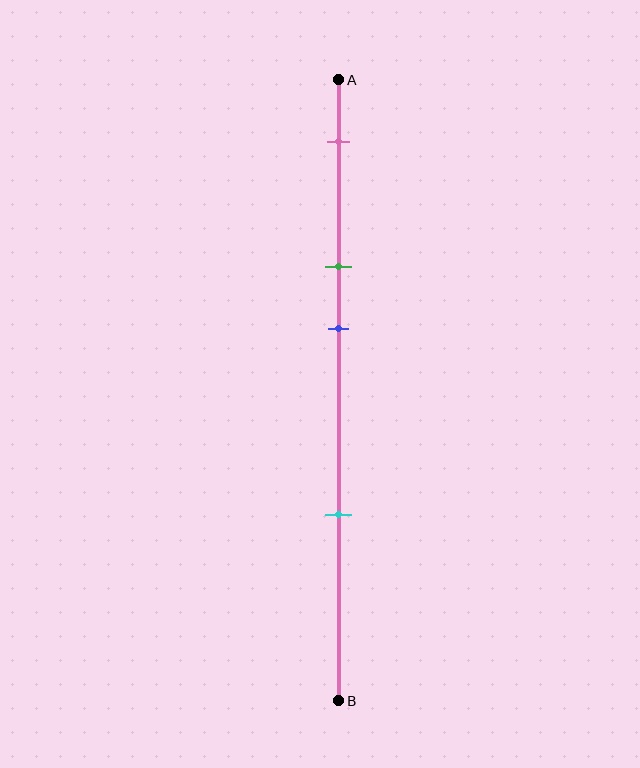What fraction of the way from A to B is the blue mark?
The blue mark is approximately 40% (0.4) of the way from A to B.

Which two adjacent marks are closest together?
The green and blue marks are the closest adjacent pair.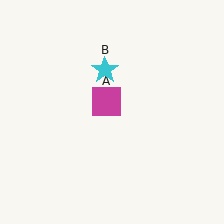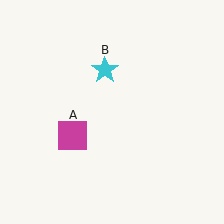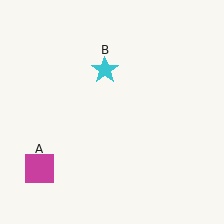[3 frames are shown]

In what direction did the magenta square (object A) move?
The magenta square (object A) moved down and to the left.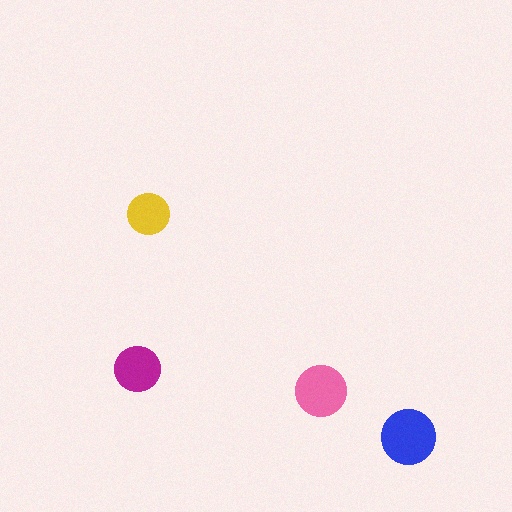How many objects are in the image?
There are 4 objects in the image.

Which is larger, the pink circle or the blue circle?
The blue one.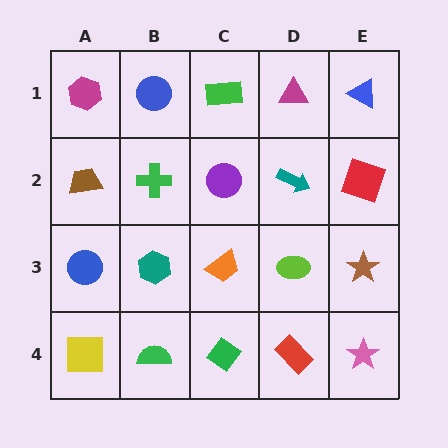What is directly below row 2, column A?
A blue circle.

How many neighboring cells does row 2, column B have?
4.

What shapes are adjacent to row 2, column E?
A blue triangle (row 1, column E), a brown star (row 3, column E), a teal arrow (row 2, column D).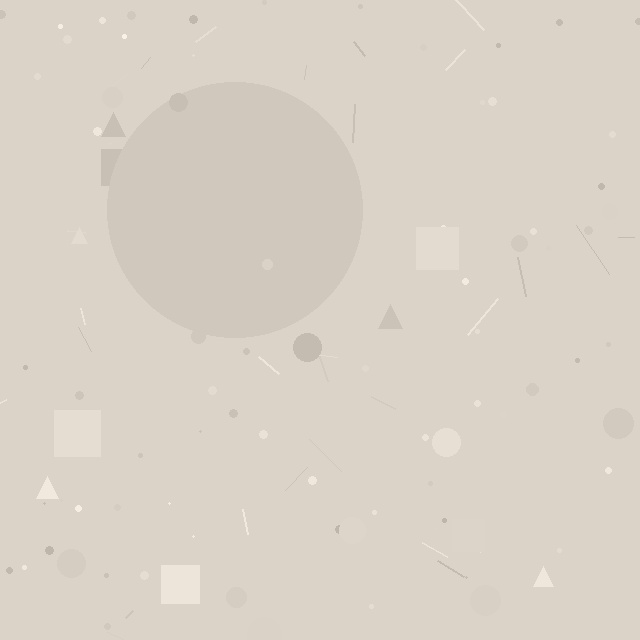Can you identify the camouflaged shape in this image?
The camouflaged shape is a circle.